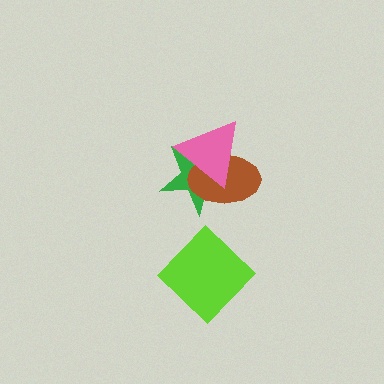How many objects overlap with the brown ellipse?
2 objects overlap with the brown ellipse.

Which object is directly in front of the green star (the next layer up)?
The brown ellipse is directly in front of the green star.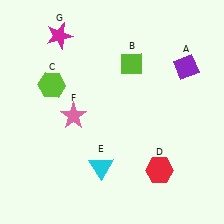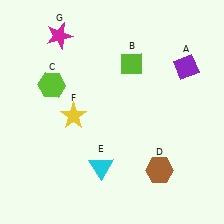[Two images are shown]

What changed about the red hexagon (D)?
In Image 1, D is red. In Image 2, it changed to brown.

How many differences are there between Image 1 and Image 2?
There are 2 differences between the two images.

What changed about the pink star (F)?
In Image 1, F is pink. In Image 2, it changed to yellow.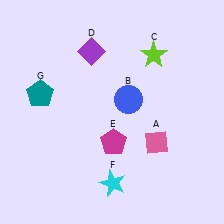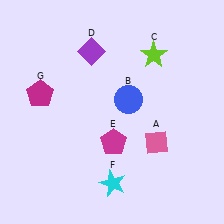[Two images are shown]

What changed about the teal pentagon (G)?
In Image 1, G is teal. In Image 2, it changed to magenta.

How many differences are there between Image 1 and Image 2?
There is 1 difference between the two images.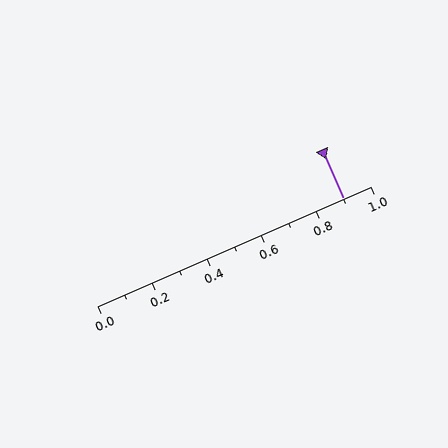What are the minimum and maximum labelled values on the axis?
The axis runs from 0.0 to 1.0.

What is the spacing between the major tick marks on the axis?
The major ticks are spaced 0.2 apart.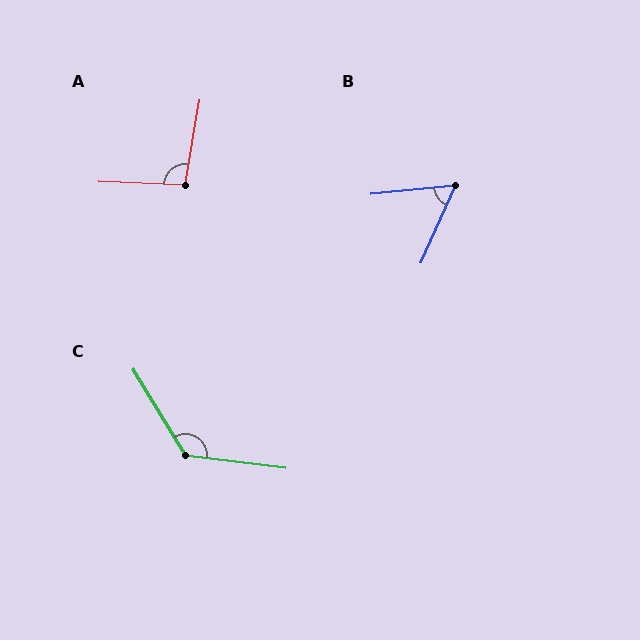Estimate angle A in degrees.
Approximately 97 degrees.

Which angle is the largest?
C, at approximately 129 degrees.